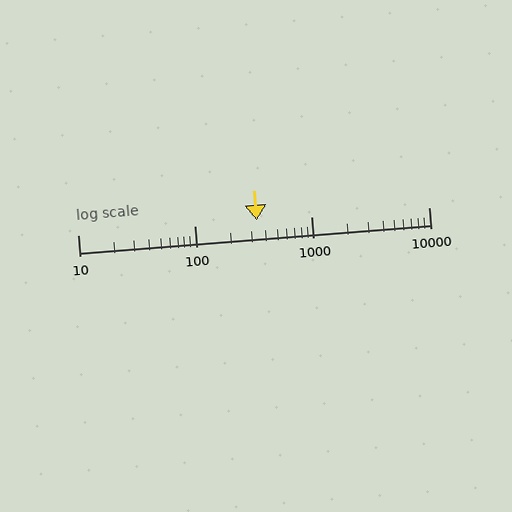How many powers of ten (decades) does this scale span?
The scale spans 3 decades, from 10 to 10000.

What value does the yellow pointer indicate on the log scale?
The pointer indicates approximately 340.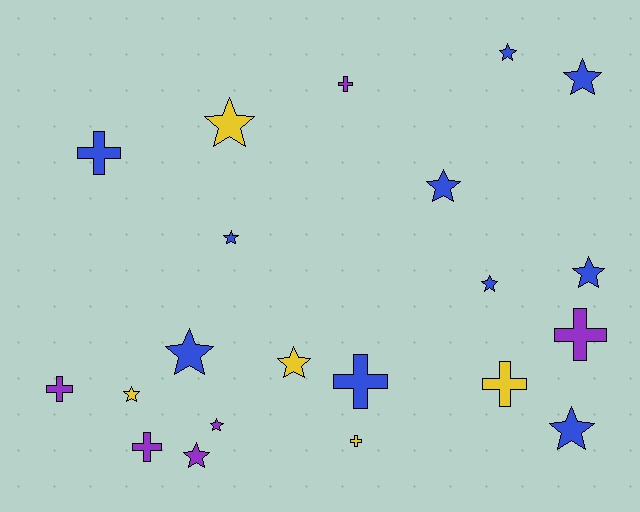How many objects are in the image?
There are 21 objects.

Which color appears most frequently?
Blue, with 10 objects.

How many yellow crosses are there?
There are 2 yellow crosses.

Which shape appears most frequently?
Star, with 13 objects.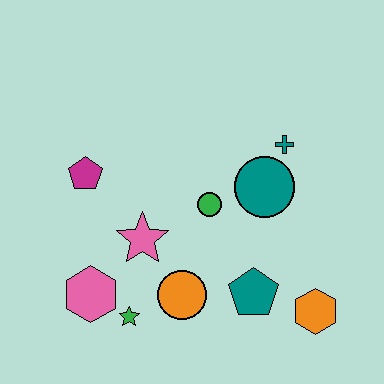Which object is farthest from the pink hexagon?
The teal cross is farthest from the pink hexagon.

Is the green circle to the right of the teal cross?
No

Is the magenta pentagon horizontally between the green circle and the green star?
No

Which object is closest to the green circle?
The teal circle is closest to the green circle.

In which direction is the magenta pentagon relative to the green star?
The magenta pentagon is above the green star.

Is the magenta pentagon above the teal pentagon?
Yes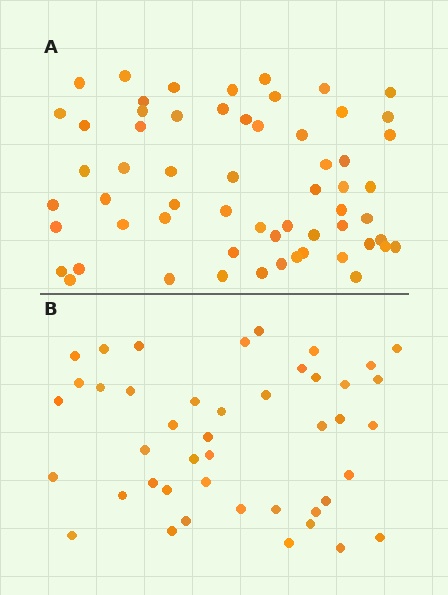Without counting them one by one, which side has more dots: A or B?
Region A (the top region) has more dots.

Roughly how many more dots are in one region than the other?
Region A has approximately 15 more dots than region B.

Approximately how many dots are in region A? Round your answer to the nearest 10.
About 60 dots.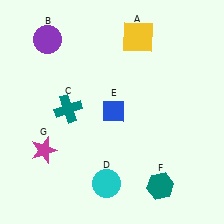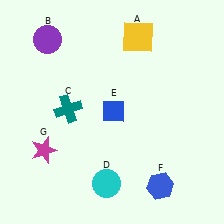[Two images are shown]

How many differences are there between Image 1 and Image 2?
There is 1 difference between the two images.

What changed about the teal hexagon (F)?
In Image 1, F is teal. In Image 2, it changed to blue.